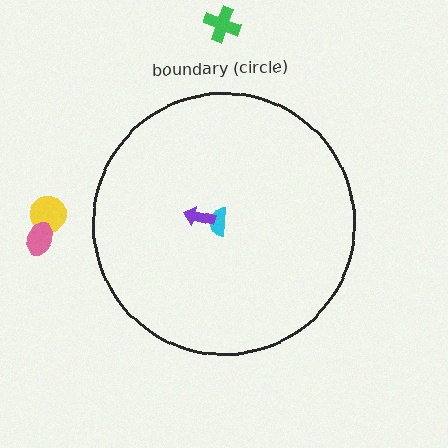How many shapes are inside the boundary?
2 inside, 3 outside.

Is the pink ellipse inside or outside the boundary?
Outside.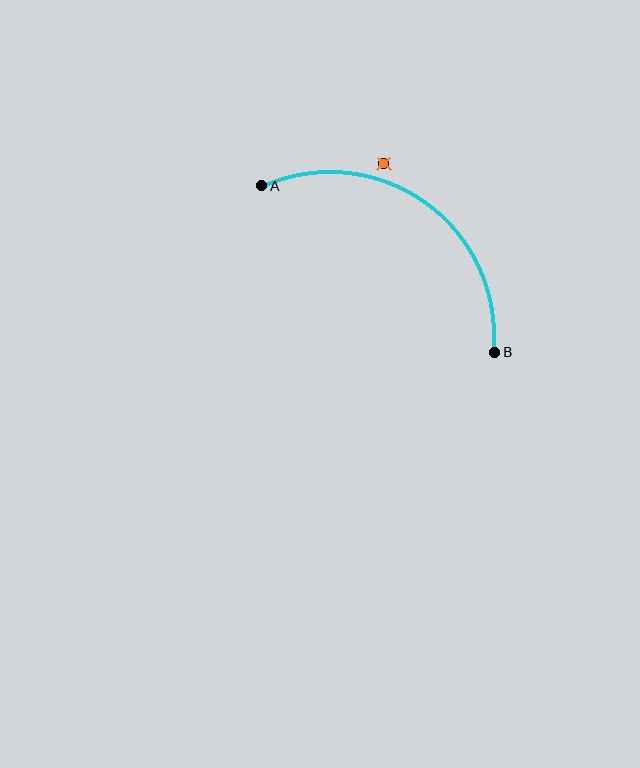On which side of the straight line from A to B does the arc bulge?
The arc bulges above and to the right of the straight line connecting A and B.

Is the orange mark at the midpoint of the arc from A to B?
No — the orange mark does not lie on the arc at all. It sits slightly outside the curve.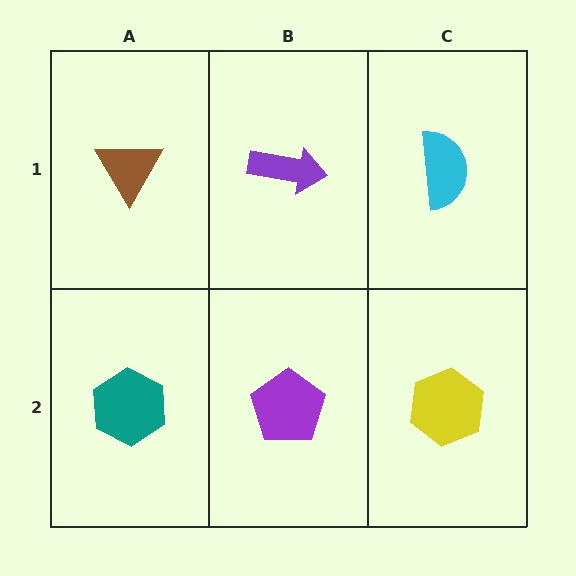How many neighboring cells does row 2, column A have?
2.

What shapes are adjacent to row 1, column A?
A teal hexagon (row 2, column A), a purple arrow (row 1, column B).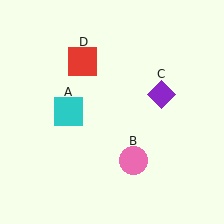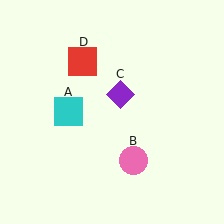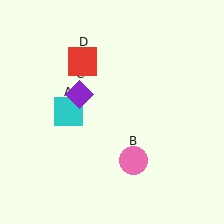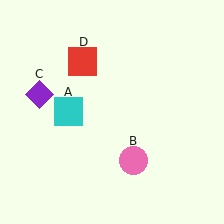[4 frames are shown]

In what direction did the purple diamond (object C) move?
The purple diamond (object C) moved left.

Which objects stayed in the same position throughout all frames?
Cyan square (object A) and pink circle (object B) and red square (object D) remained stationary.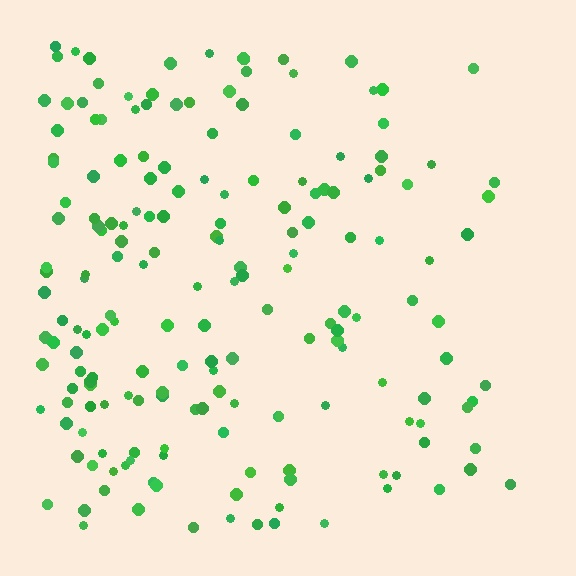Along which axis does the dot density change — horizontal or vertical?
Horizontal.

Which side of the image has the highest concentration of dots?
The left.